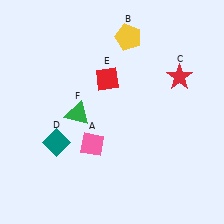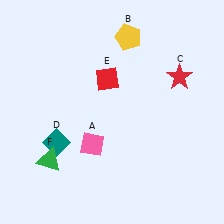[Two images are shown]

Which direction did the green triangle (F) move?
The green triangle (F) moved down.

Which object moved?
The green triangle (F) moved down.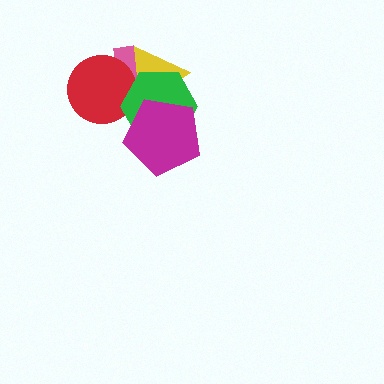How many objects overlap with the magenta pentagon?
3 objects overlap with the magenta pentagon.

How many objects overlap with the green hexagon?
4 objects overlap with the green hexagon.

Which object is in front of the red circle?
The green hexagon is in front of the red circle.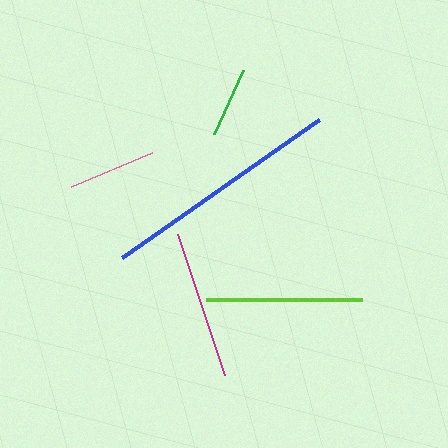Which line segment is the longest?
The blue line is the longest at approximately 240 pixels.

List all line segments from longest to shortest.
From longest to shortest: blue, lime, magenta, pink, green.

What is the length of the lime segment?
The lime segment is approximately 156 pixels long.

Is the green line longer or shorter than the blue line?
The blue line is longer than the green line.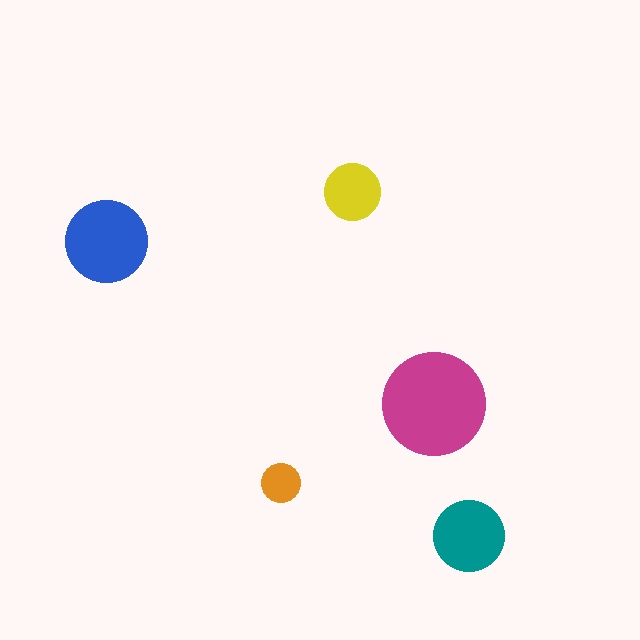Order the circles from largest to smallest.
the magenta one, the blue one, the teal one, the yellow one, the orange one.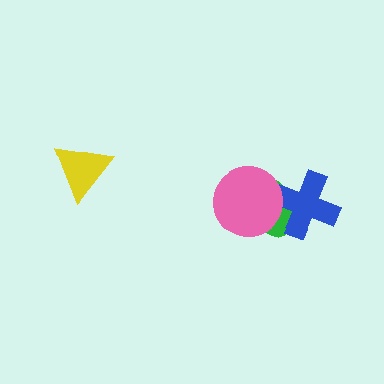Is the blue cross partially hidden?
Yes, it is partially covered by another shape.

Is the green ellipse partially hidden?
Yes, it is partially covered by another shape.